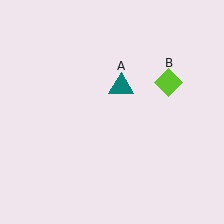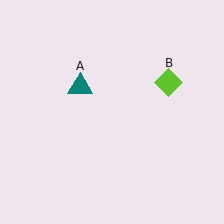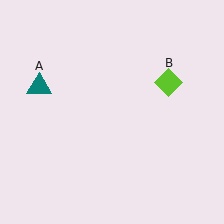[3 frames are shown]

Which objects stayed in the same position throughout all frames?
Lime diamond (object B) remained stationary.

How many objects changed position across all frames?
1 object changed position: teal triangle (object A).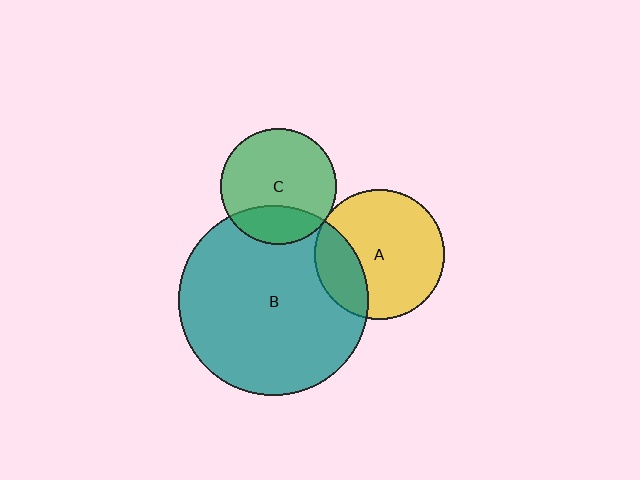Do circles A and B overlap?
Yes.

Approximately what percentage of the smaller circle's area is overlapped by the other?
Approximately 25%.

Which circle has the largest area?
Circle B (teal).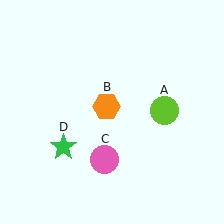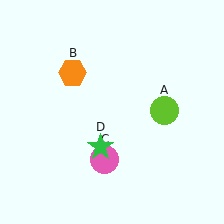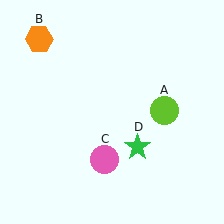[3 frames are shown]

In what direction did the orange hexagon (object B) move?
The orange hexagon (object B) moved up and to the left.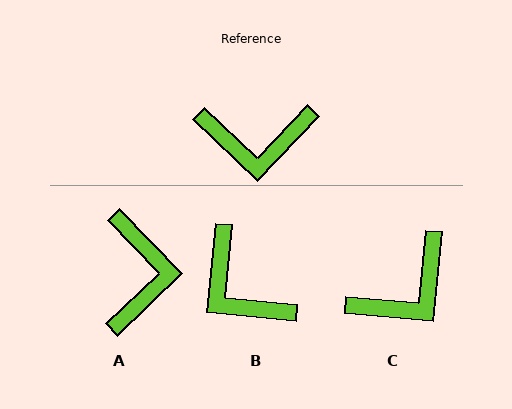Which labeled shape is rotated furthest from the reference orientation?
A, about 88 degrees away.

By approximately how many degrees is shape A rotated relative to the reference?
Approximately 88 degrees counter-clockwise.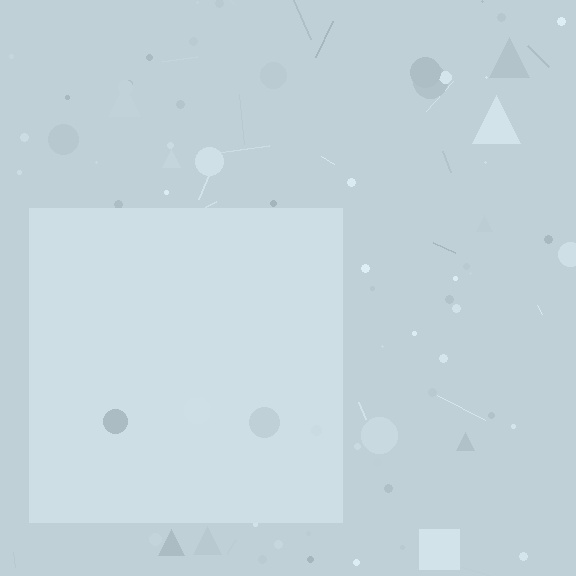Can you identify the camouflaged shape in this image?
The camouflaged shape is a square.